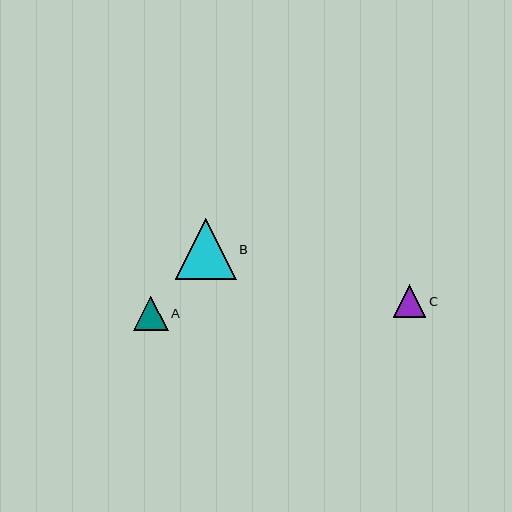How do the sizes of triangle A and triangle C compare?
Triangle A and triangle C are approximately the same size.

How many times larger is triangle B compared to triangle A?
Triangle B is approximately 1.8 times the size of triangle A.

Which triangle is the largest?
Triangle B is the largest with a size of approximately 61 pixels.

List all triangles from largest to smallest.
From largest to smallest: B, A, C.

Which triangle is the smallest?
Triangle C is the smallest with a size of approximately 32 pixels.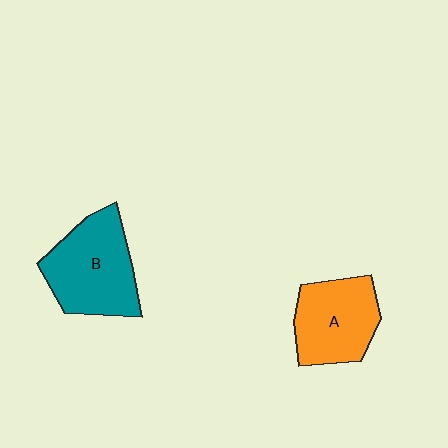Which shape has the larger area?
Shape B (teal).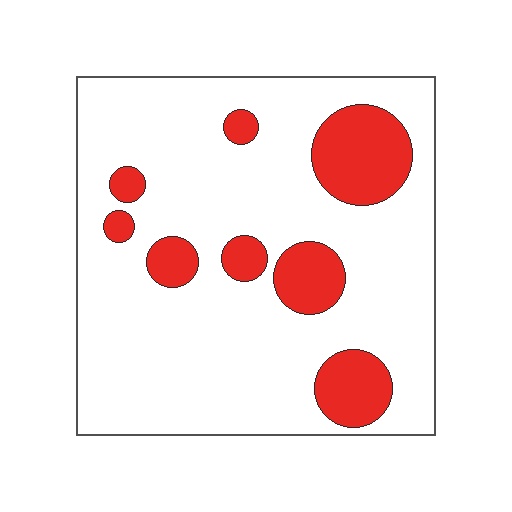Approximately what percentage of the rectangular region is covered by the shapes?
Approximately 20%.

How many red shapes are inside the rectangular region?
8.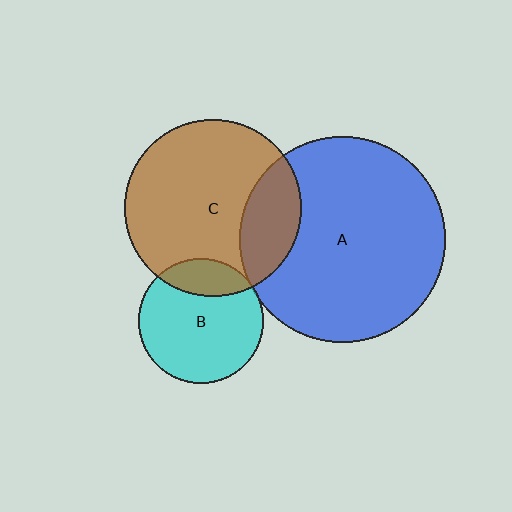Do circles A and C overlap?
Yes.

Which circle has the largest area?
Circle A (blue).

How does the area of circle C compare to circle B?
Approximately 2.0 times.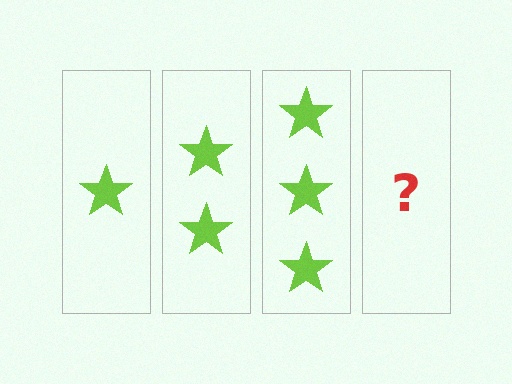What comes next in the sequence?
The next element should be 4 stars.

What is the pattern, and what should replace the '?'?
The pattern is that each step adds one more star. The '?' should be 4 stars.